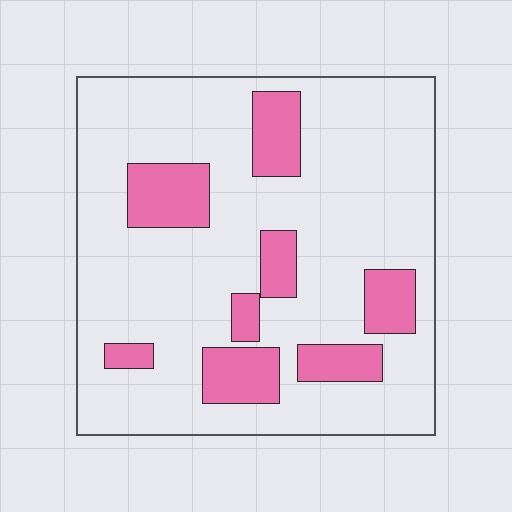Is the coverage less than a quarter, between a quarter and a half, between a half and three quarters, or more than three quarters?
Less than a quarter.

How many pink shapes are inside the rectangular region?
8.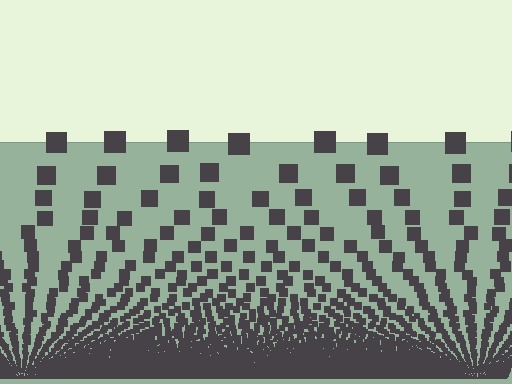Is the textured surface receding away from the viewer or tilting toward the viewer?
The surface appears to tilt toward the viewer. Texture elements get larger and sparser toward the top.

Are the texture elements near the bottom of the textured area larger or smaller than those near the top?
Smaller. The gradient is inverted — elements near the bottom are smaller and denser.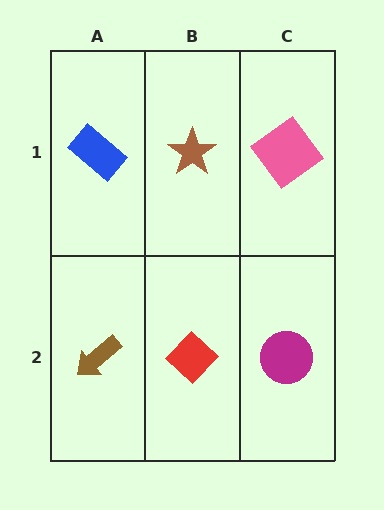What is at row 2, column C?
A magenta circle.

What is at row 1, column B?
A brown star.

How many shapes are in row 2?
3 shapes.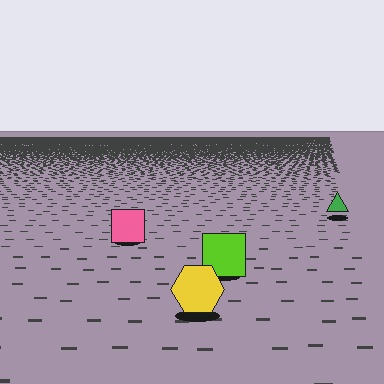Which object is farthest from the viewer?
The green triangle is farthest from the viewer. It appears smaller and the ground texture around it is denser.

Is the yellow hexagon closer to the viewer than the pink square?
Yes. The yellow hexagon is closer — you can tell from the texture gradient: the ground texture is coarser near it.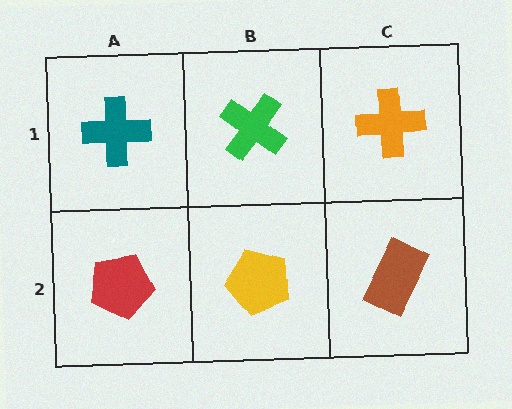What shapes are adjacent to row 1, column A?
A red pentagon (row 2, column A), a green cross (row 1, column B).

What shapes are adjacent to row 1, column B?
A yellow pentagon (row 2, column B), a teal cross (row 1, column A), an orange cross (row 1, column C).